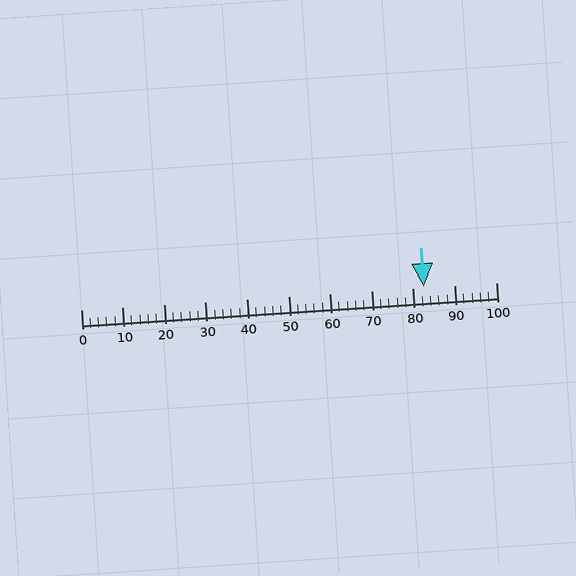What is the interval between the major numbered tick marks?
The major tick marks are spaced 10 units apart.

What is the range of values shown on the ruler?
The ruler shows values from 0 to 100.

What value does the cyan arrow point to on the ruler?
The cyan arrow points to approximately 82.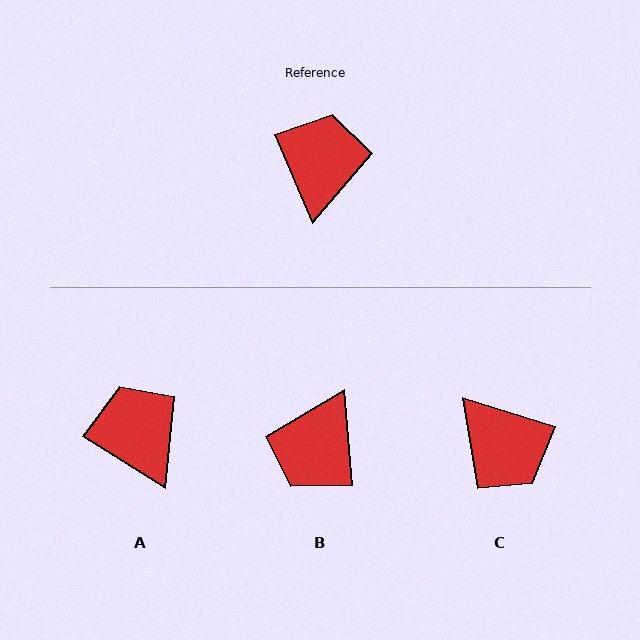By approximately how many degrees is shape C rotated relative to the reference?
Approximately 131 degrees clockwise.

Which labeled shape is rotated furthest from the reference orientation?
B, about 161 degrees away.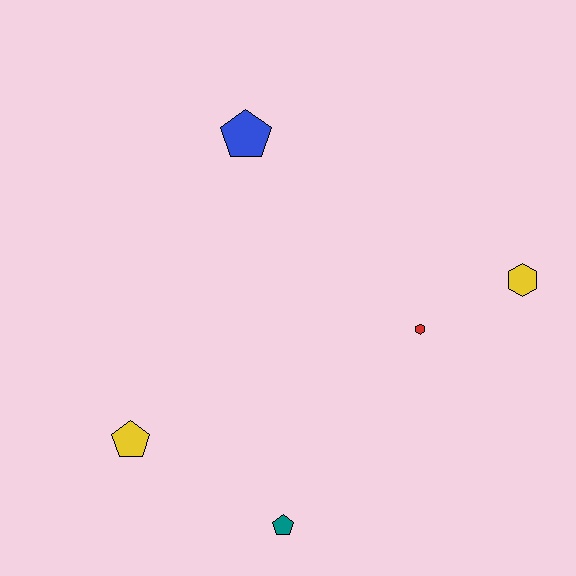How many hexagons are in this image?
There are 2 hexagons.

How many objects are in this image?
There are 5 objects.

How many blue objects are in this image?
There is 1 blue object.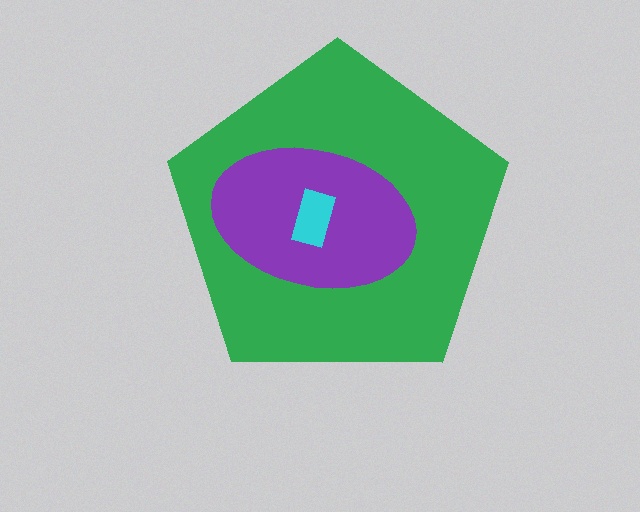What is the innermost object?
The cyan rectangle.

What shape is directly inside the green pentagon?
The purple ellipse.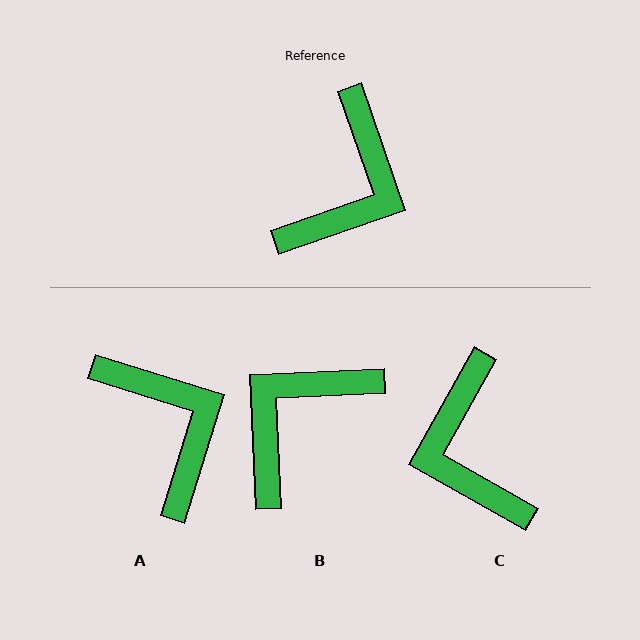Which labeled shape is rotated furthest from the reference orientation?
B, about 163 degrees away.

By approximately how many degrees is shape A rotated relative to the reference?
Approximately 54 degrees counter-clockwise.